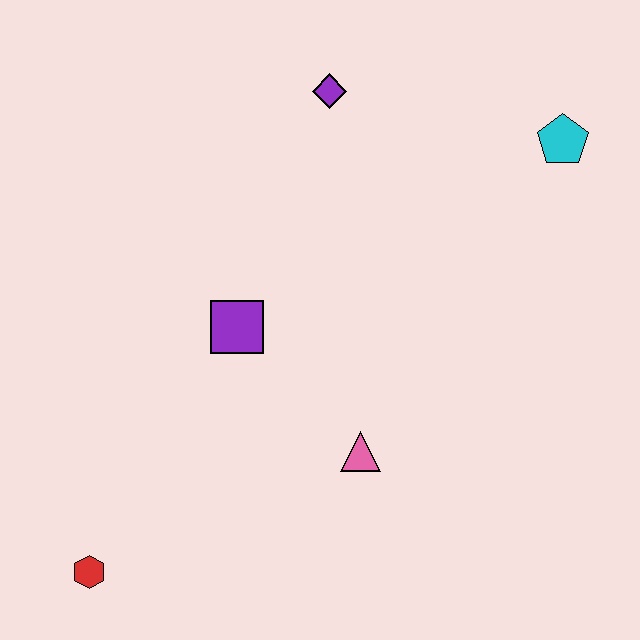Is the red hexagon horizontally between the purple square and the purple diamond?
No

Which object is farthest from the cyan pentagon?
The red hexagon is farthest from the cyan pentagon.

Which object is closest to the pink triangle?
The purple square is closest to the pink triangle.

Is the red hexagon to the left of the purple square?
Yes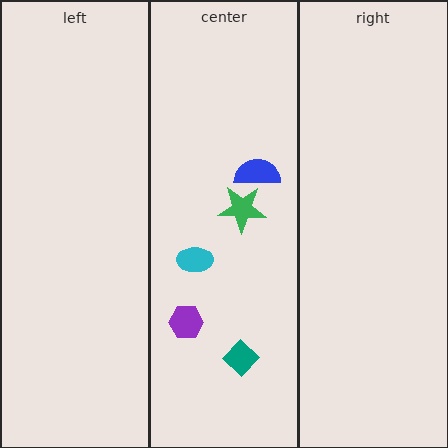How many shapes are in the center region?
5.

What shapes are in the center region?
The green star, the blue semicircle, the cyan ellipse, the purple hexagon, the teal diamond.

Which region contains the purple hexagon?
The center region.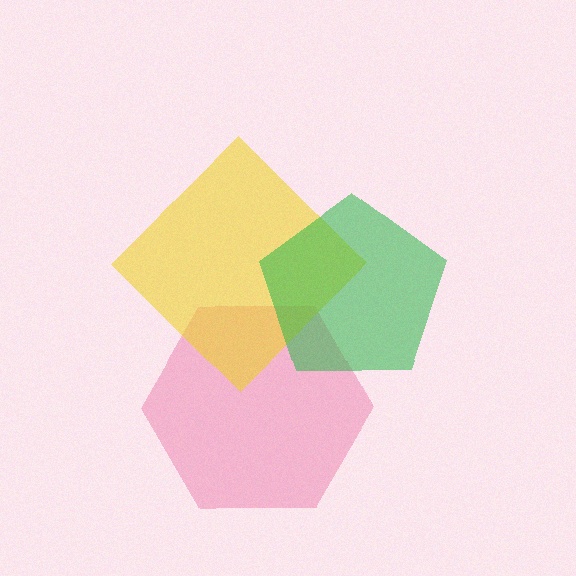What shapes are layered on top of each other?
The layered shapes are: a pink hexagon, a yellow diamond, a green pentagon.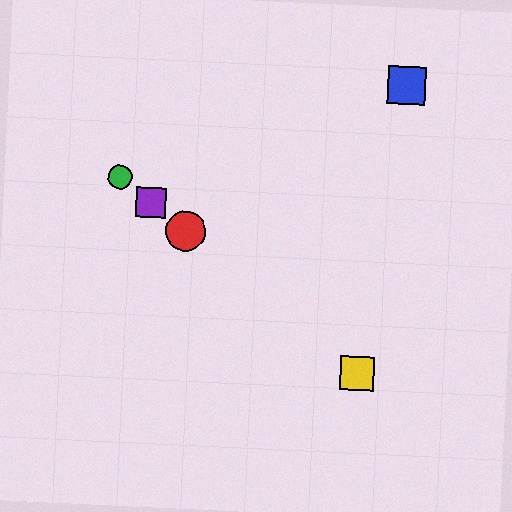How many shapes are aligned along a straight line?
4 shapes (the red circle, the green circle, the yellow square, the purple square) are aligned along a straight line.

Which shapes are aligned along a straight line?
The red circle, the green circle, the yellow square, the purple square are aligned along a straight line.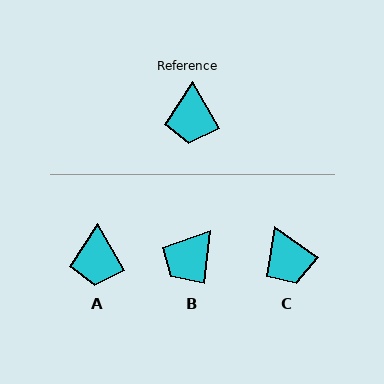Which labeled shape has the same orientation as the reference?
A.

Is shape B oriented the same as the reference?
No, it is off by about 37 degrees.